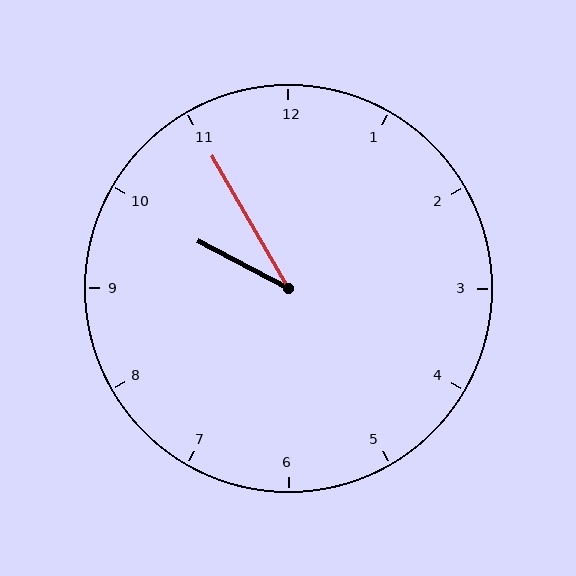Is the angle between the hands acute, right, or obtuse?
It is acute.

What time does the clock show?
9:55.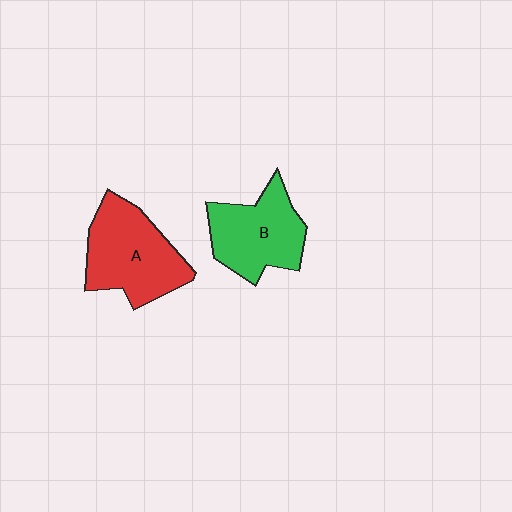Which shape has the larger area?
Shape A (red).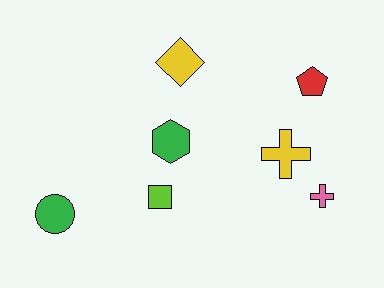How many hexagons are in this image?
There is 1 hexagon.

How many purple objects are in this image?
There are no purple objects.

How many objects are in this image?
There are 7 objects.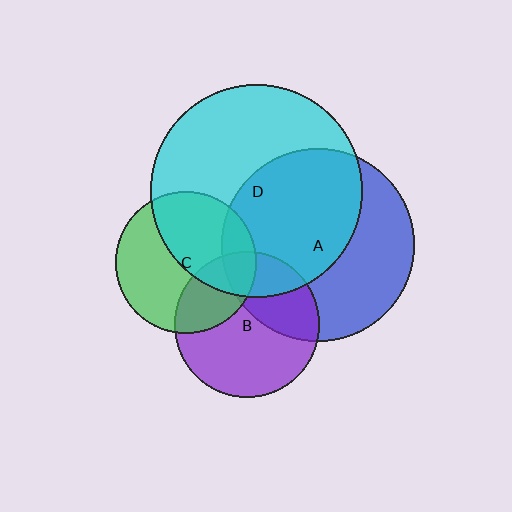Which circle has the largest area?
Circle D (cyan).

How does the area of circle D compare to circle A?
Approximately 1.2 times.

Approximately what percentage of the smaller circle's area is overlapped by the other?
Approximately 20%.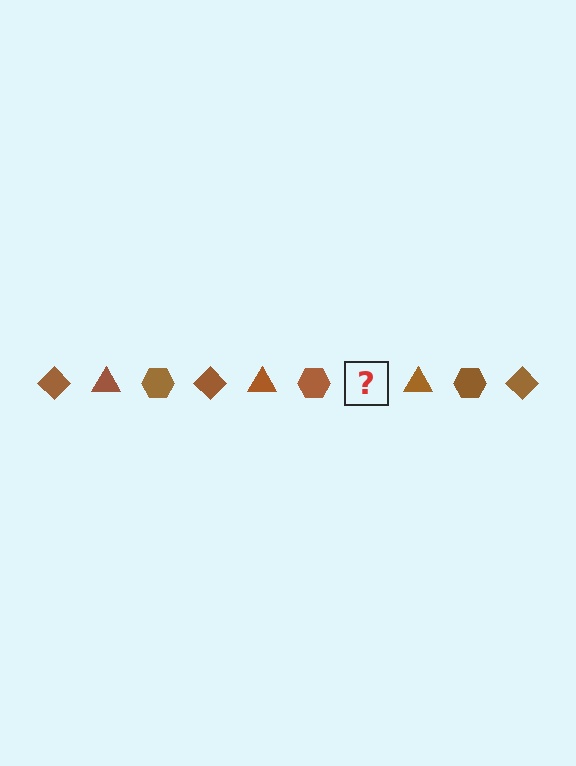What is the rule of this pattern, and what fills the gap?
The rule is that the pattern cycles through diamond, triangle, hexagon shapes in brown. The gap should be filled with a brown diamond.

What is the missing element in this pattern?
The missing element is a brown diamond.